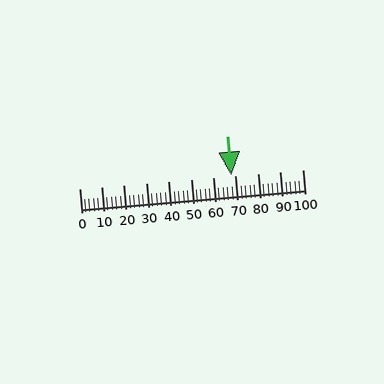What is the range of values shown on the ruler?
The ruler shows values from 0 to 100.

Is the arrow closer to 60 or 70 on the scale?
The arrow is closer to 70.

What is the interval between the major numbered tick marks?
The major tick marks are spaced 10 units apart.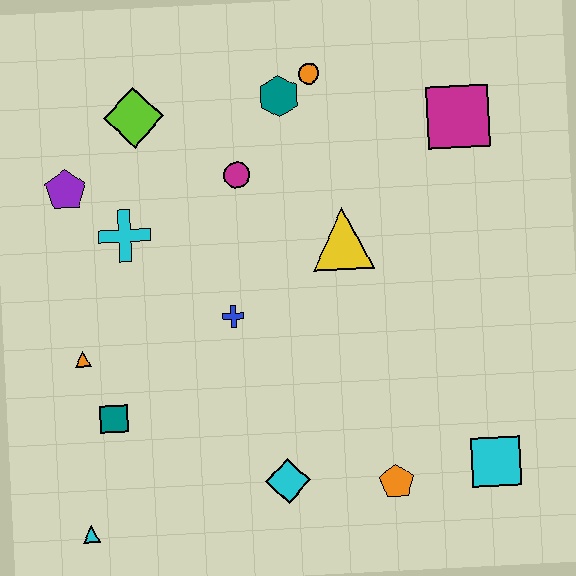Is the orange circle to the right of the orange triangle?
Yes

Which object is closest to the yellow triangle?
The magenta circle is closest to the yellow triangle.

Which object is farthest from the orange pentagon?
The lime diamond is farthest from the orange pentagon.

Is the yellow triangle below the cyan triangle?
No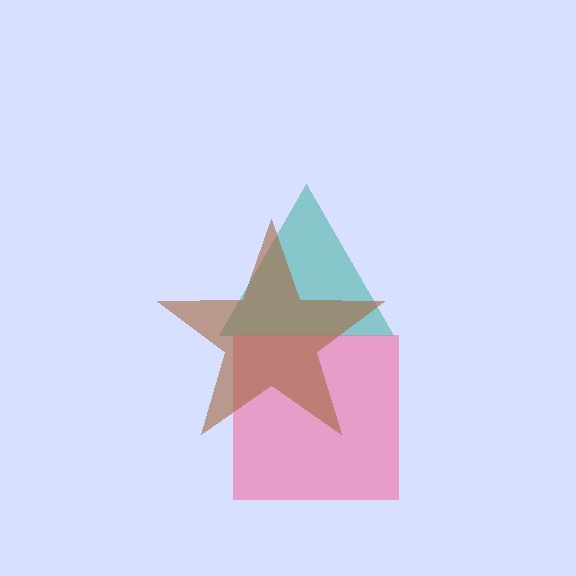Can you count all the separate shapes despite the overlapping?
Yes, there are 3 separate shapes.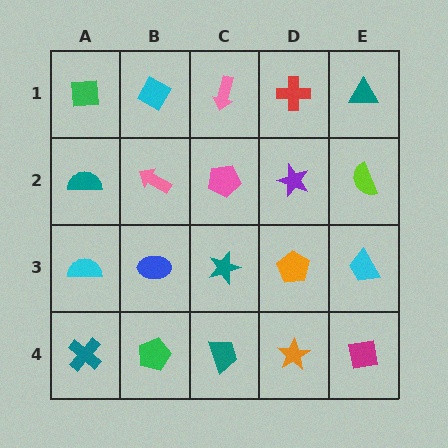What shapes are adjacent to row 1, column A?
A teal semicircle (row 2, column A), a cyan diamond (row 1, column B).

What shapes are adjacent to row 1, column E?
A lime semicircle (row 2, column E), a red cross (row 1, column D).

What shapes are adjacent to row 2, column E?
A teal triangle (row 1, column E), a cyan trapezoid (row 3, column E), a purple star (row 2, column D).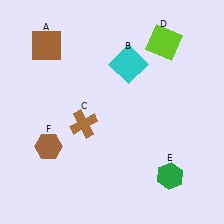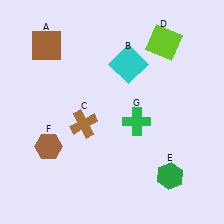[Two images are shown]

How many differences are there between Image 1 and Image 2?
There is 1 difference between the two images.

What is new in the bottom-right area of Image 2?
A green cross (G) was added in the bottom-right area of Image 2.